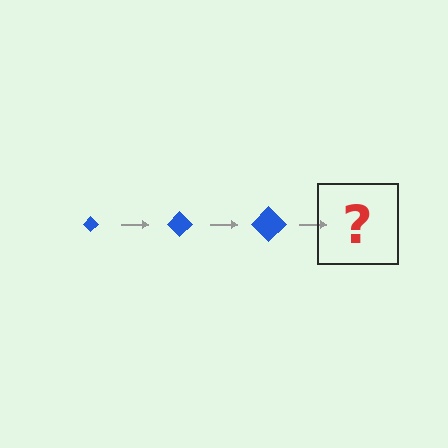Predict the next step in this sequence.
The next step is a blue diamond, larger than the previous one.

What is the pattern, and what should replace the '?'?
The pattern is that the diamond gets progressively larger each step. The '?' should be a blue diamond, larger than the previous one.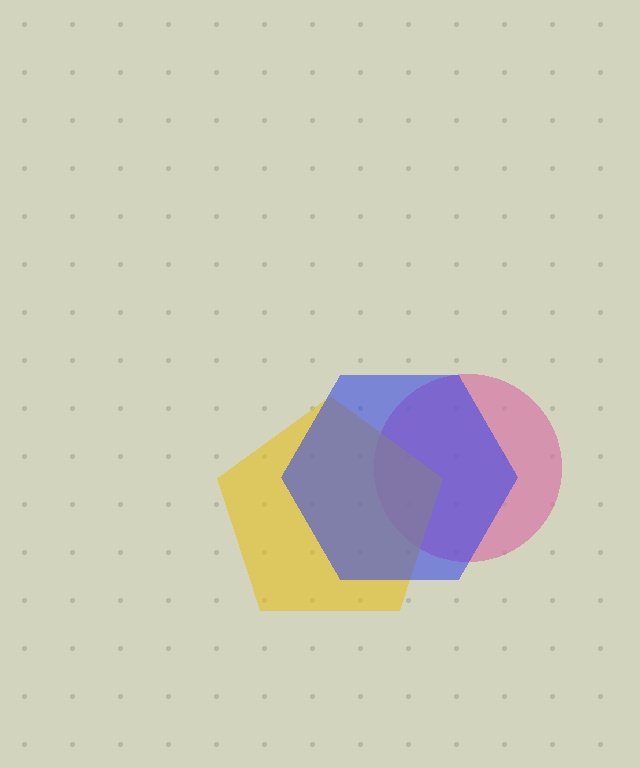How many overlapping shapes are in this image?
There are 3 overlapping shapes in the image.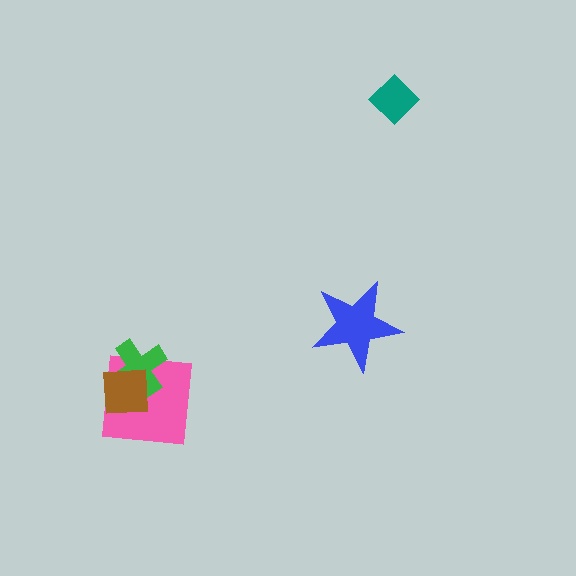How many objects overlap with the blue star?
0 objects overlap with the blue star.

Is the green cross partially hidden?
Yes, it is partially covered by another shape.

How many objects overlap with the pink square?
2 objects overlap with the pink square.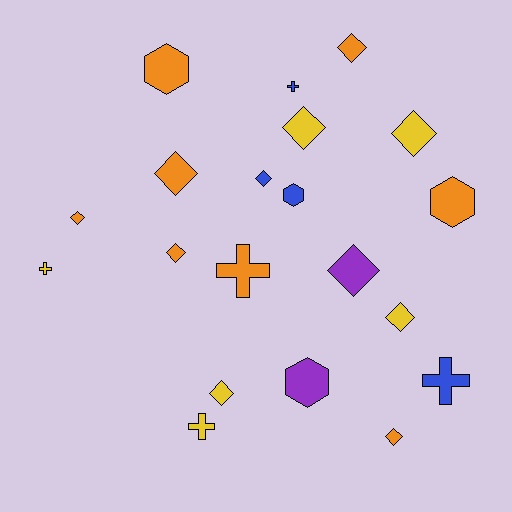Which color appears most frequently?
Orange, with 8 objects.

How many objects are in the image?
There are 20 objects.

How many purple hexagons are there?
There is 1 purple hexagon.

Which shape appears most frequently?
Diamond, with 11 objects.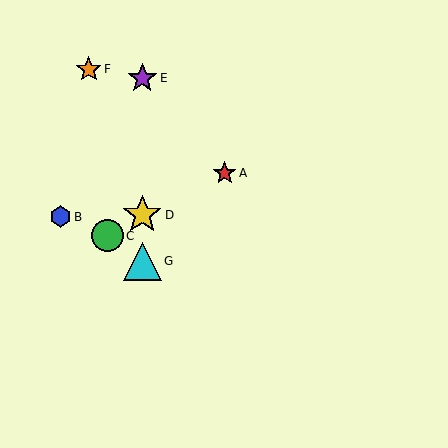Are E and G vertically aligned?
Yes, both are at x≈142.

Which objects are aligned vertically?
Objects D, E, G are aligned vertically.